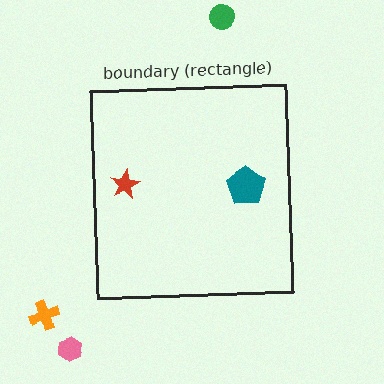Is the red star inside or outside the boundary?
Inside.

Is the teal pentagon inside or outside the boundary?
Inside.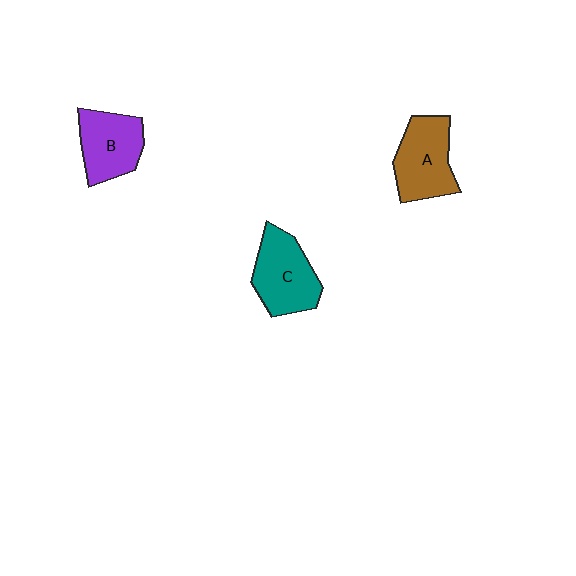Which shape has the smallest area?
Shape B (purple).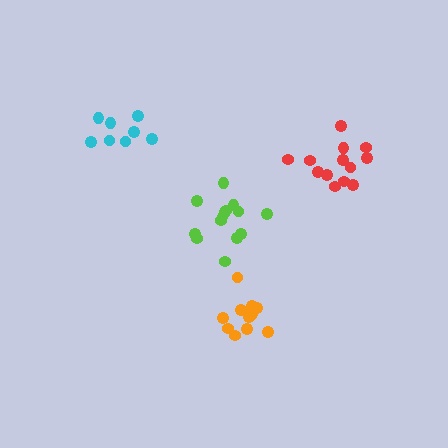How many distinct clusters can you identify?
There are 4 distinct clusters.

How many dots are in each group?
Group 1: 8 dots, Group 2: 13 dots, Group 3: 14 dots, Group 4: 12 dots (47 total).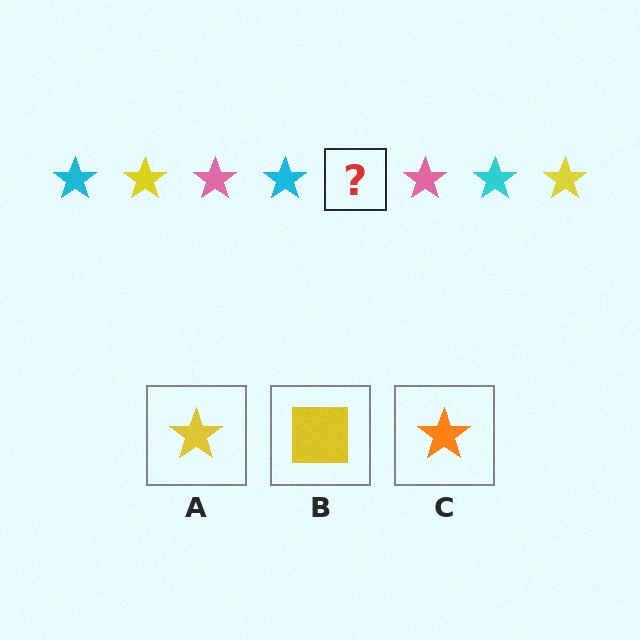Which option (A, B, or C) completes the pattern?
A.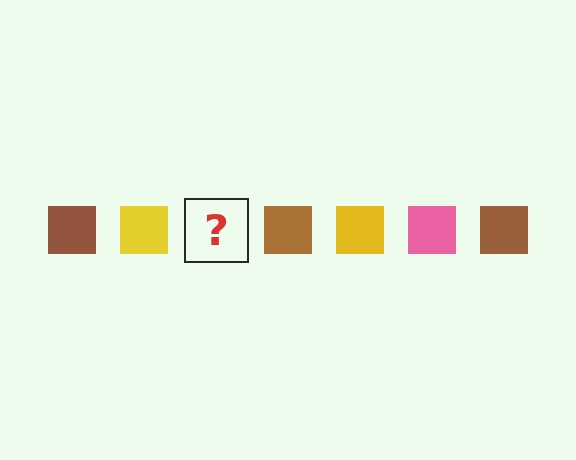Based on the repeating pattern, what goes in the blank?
The blank should be a pink square.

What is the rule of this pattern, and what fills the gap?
The rule is that the pattern cycles through brown, yellow, pink squares. The gap should be filled with a pink square.